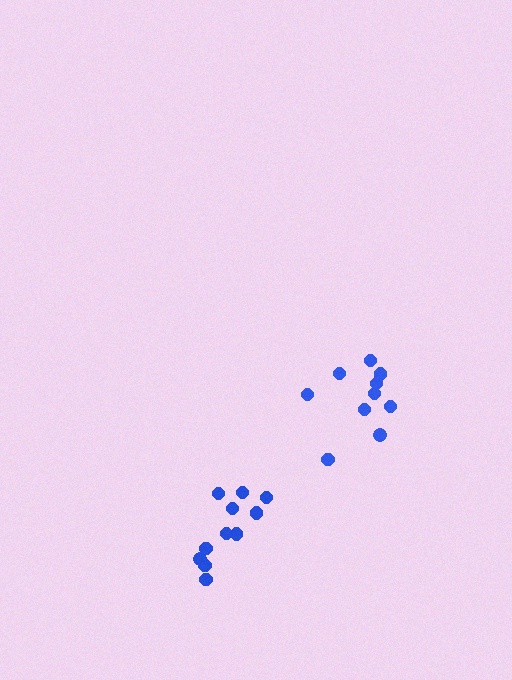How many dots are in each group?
Group 1: 11 dots, Group 2: 10 dots (21 total).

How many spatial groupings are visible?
There are 2 spatial groupings.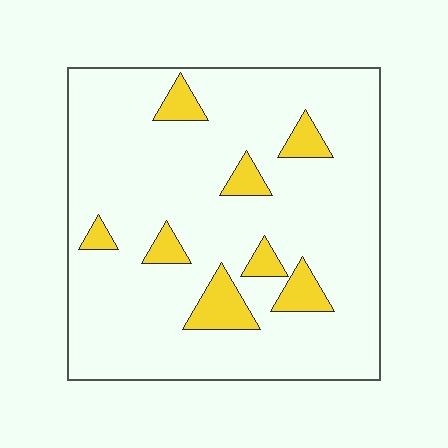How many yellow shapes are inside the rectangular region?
8.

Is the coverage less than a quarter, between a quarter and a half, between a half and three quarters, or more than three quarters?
Less than a quarter.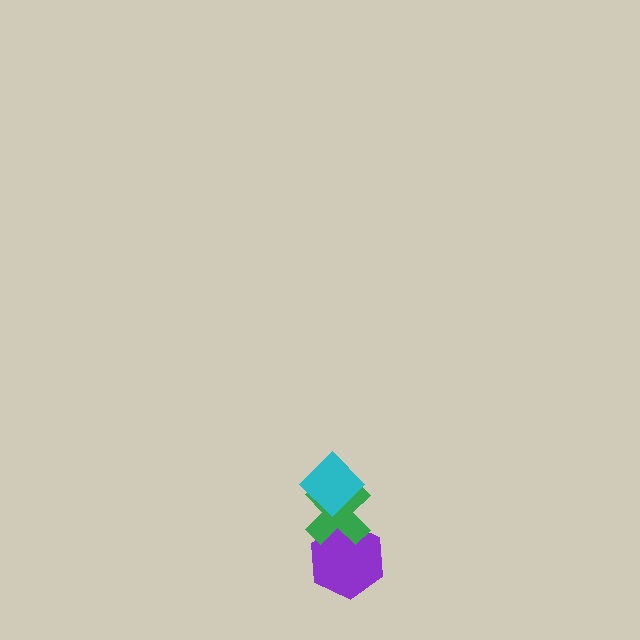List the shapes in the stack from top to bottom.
From top to bottom: the cyan diamond, the green cross, the purple hexagon.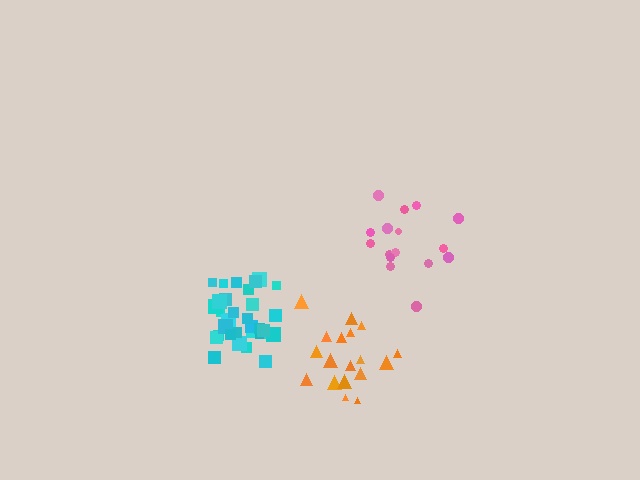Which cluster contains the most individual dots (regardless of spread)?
Cyan (35).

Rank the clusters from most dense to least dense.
cyan, pink, orange.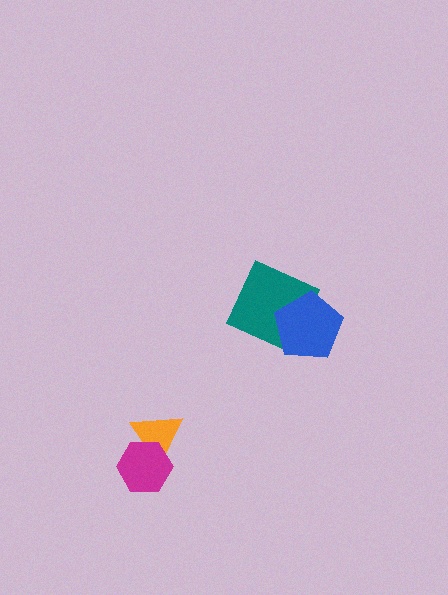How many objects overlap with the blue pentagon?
1 object overlaps with the blue pentagon.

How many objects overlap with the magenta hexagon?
1 object overlaps with the magenta hexagon.